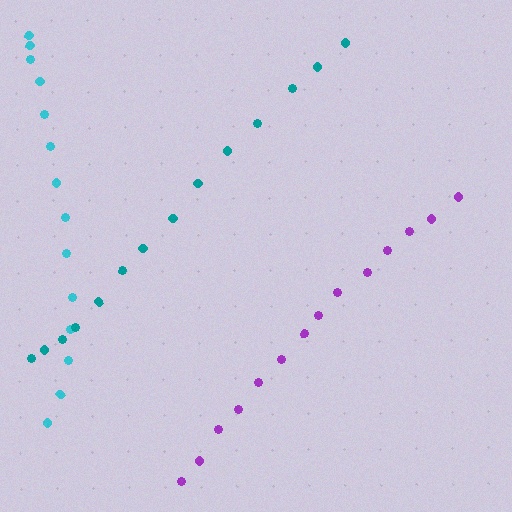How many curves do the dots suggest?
There are 3 distinct paths.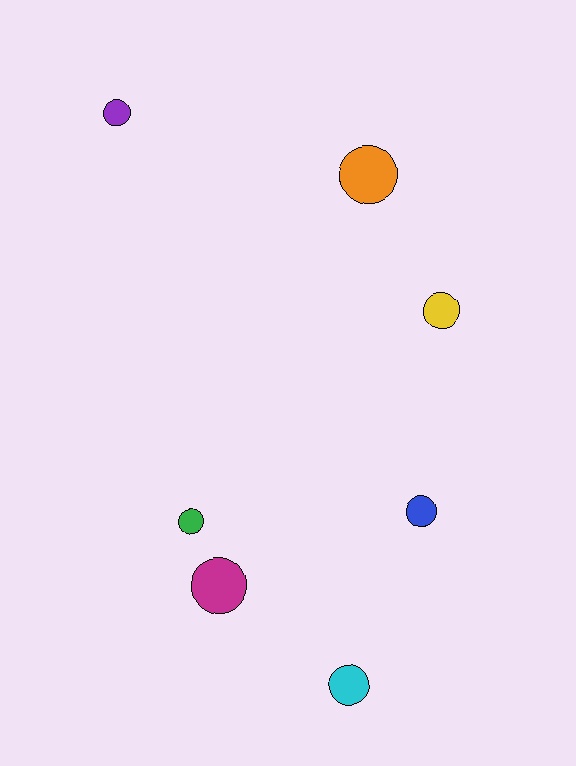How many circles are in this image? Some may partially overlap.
There are 7 circles.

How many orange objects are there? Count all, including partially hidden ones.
There is 1 orange object.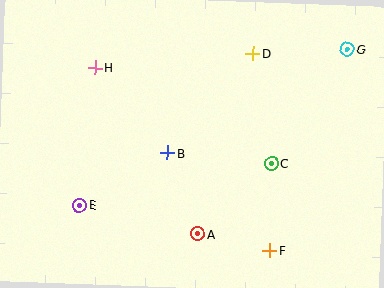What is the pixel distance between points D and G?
The distance between D and G is 95 pixels.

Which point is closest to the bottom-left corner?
Point E is closest to the bottom-left corner.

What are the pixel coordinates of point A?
Point A is at (197, 234).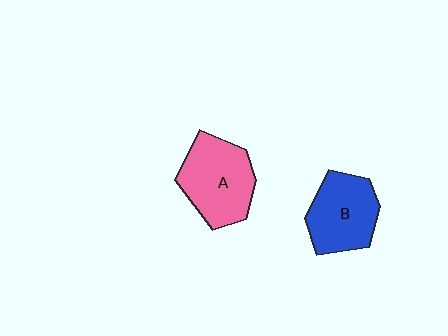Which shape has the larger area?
Shape A (pink).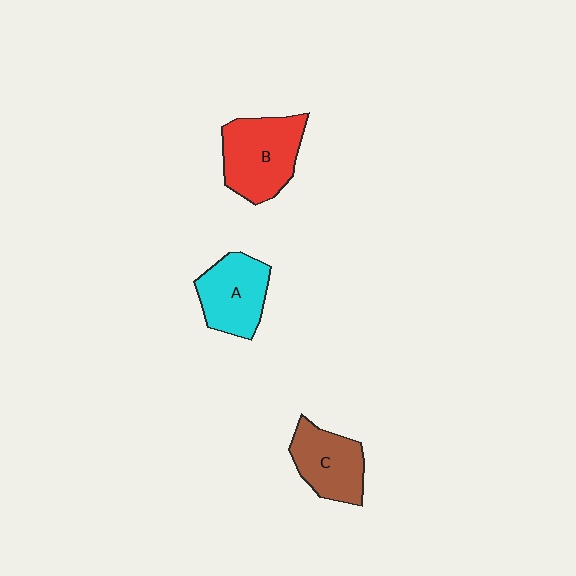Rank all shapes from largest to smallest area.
From largest to smallest: B (red), A (cyan), C (brown).